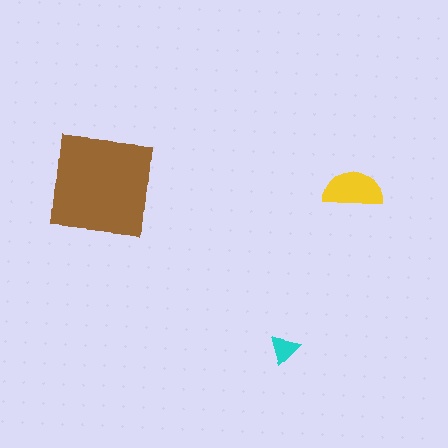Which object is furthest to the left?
The brown square is leftmost.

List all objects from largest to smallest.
The brown square, the yellow semicircle, the cyan triangle.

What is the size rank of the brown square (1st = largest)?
1st.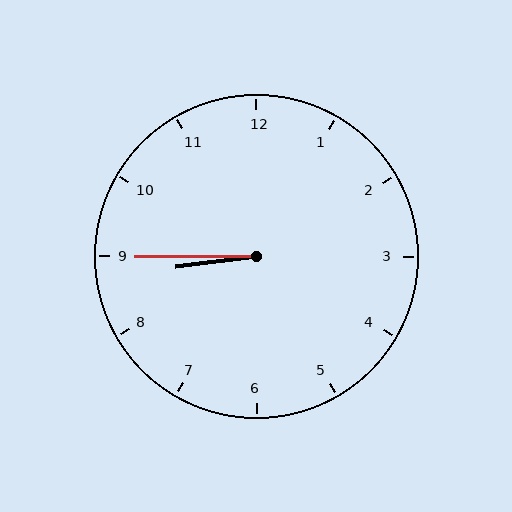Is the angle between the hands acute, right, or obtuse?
It is acute.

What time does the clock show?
8:45.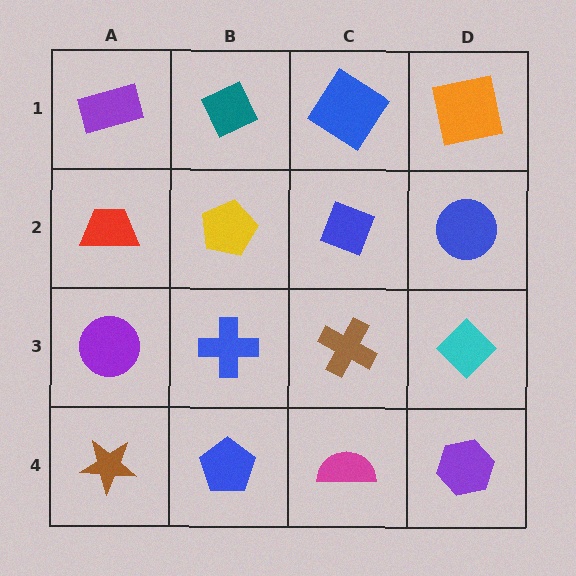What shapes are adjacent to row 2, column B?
A teal diamond (row 1, column B), a blue cross (row 3, column B), a red trapezoid (row 2, column A), a blue diamond (row 2, column C).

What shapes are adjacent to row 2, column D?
An orange square (row 1, column D), a cyan diamond (row 3, column D), a blue diamond (row 2, column C).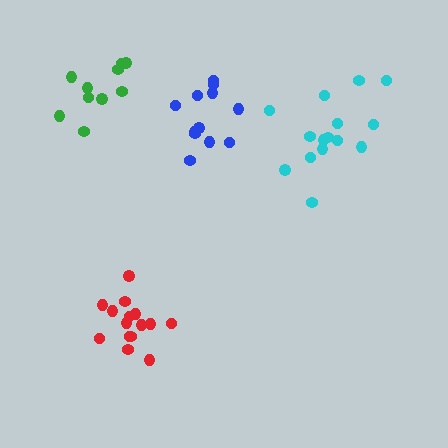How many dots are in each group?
Group 1: 12 dots, Group 2: 10 dots, Group 3: 15 dots, Group 4: 15 dots (52 total).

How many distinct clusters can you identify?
There are 4 distinct clusters.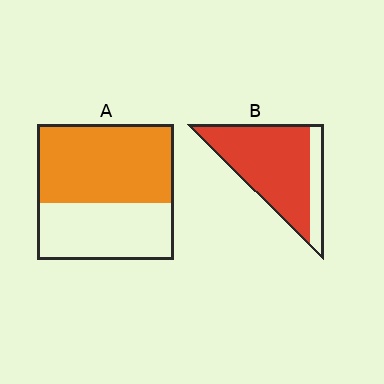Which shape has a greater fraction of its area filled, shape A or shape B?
Shape B.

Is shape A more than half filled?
Yes.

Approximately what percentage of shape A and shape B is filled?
A is approximately 60% and B is approximately 80%.